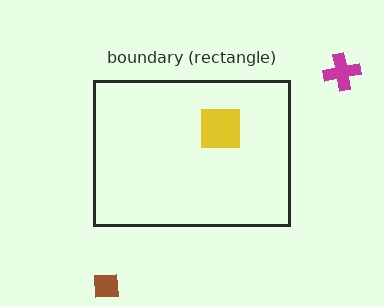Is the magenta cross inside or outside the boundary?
Outside.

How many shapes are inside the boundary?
1 inside, 2 outside.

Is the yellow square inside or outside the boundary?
Inside.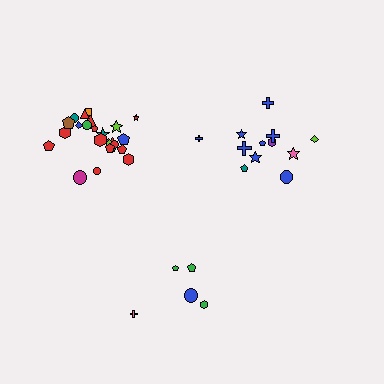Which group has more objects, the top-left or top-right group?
The top-left group.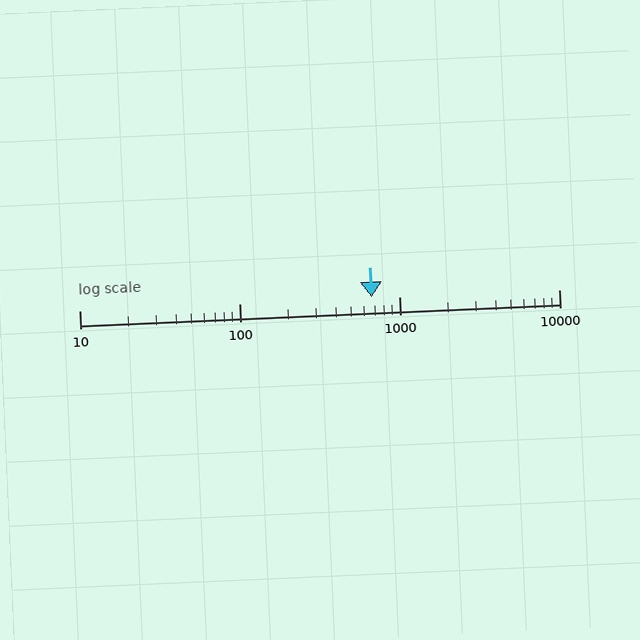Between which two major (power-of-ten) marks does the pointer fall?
The pointer is between 100 and 1000.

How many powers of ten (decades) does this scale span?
The scale spans 3 decades, from 10 to 10000.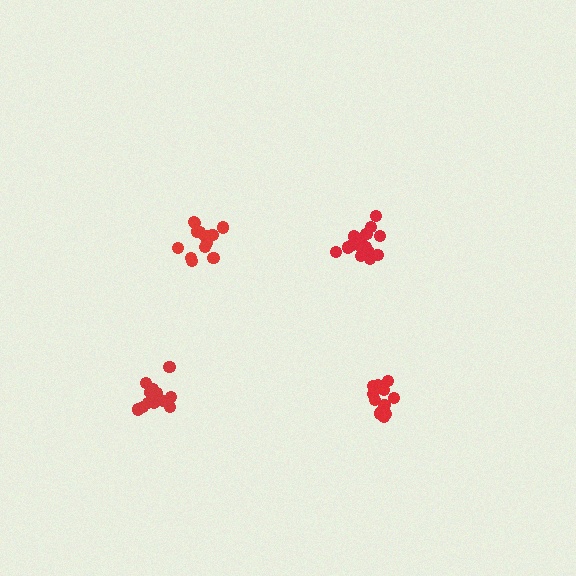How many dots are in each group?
Group 1: 18 dots, Group 2: 12 dots, Group 3: 14 dots, Group 4: 12 dots (56 total).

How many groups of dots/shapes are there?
There are 4 groups.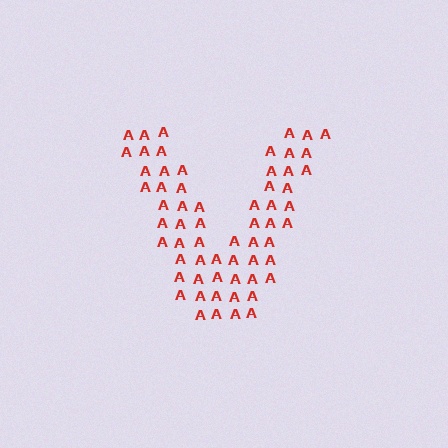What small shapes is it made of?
It is made of small letter A's.